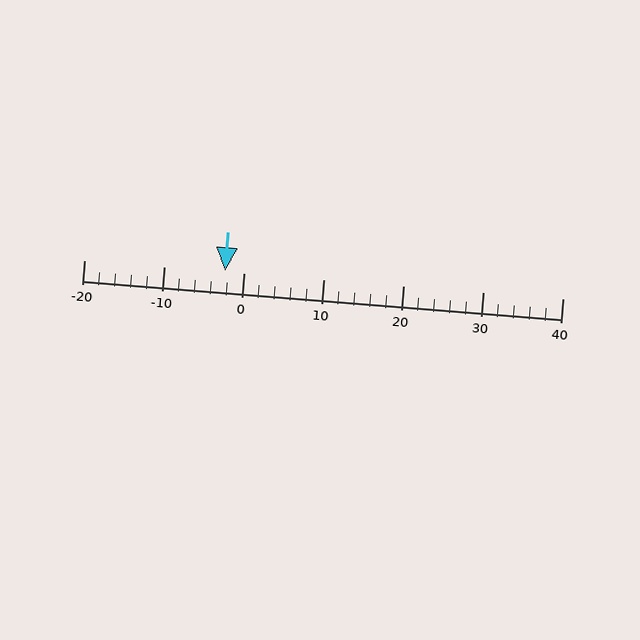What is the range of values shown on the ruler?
The ruler shows values from -20 to 40.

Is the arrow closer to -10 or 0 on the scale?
The arrow is closer to 0.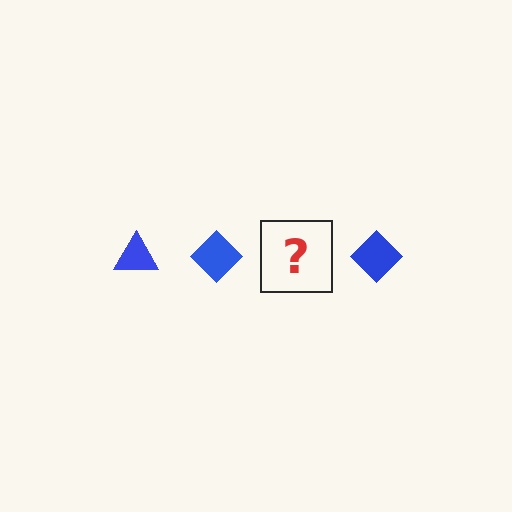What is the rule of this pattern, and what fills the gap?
The rule is that the pattern cycles through triangle, diamond shapes in blue. The gap should be filled with a blue triangle.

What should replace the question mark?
The question mark should be replaced with a blue triangle.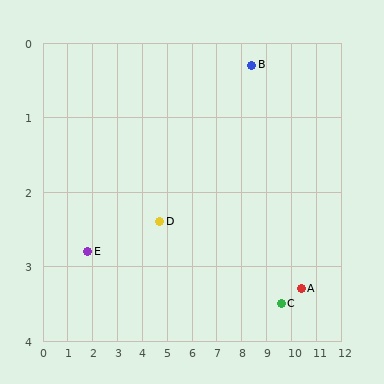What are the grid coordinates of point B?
Point B is at approximately (8.4, 0.3).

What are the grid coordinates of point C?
Point C is at approximately (9.6, 3.5).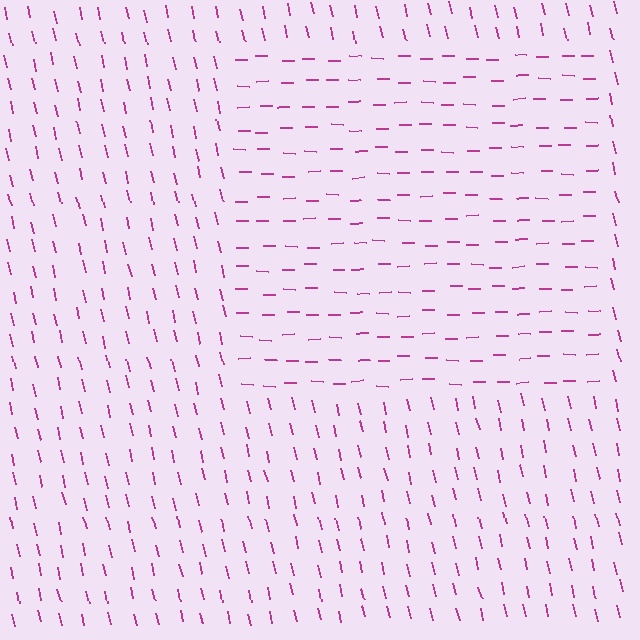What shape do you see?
I see a rectangle.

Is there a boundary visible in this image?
Yes, there is a texture boundary formed by a change in line orientation.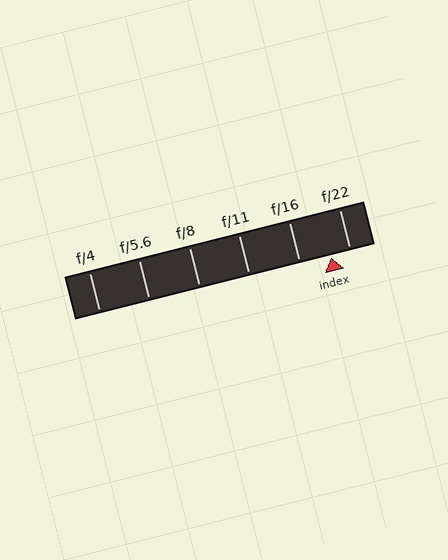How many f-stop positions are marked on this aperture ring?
There are 6 f-stop positions marked.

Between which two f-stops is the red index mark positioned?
The index mark is between f/16 and f/22.